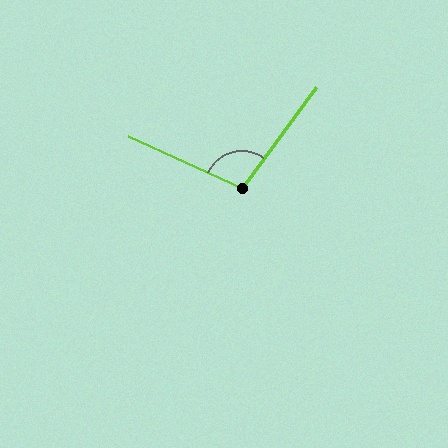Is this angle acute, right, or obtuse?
It is obtuse.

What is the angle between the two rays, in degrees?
Approximately 102 degrees.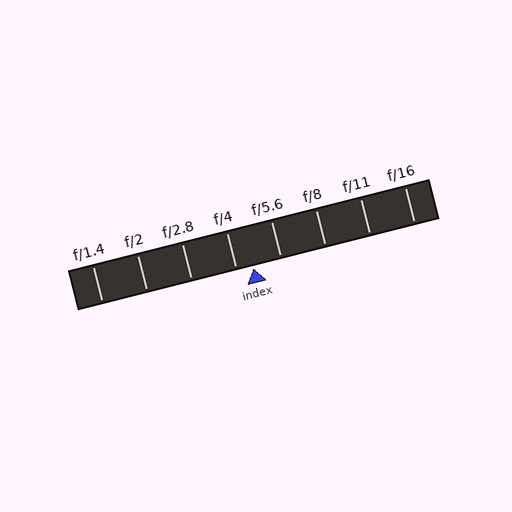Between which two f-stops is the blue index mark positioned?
The index mark is between f/4 and f/5.6.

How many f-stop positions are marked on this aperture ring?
There are 8 f-stop positions marked.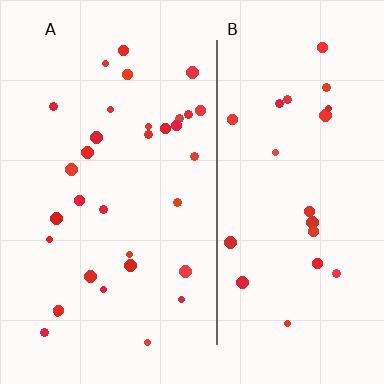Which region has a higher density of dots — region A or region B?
A (the left).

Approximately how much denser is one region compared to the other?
Approximately 1.4× — region A over region B.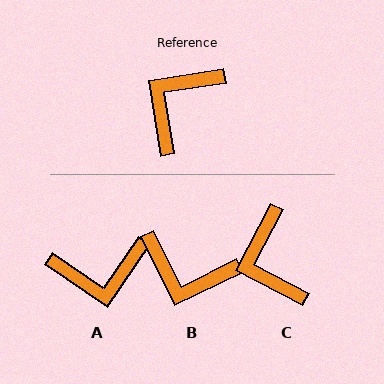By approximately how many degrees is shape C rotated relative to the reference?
Approximately 54 degrees counter-clockwise.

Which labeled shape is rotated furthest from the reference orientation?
A, about 137 degrees away.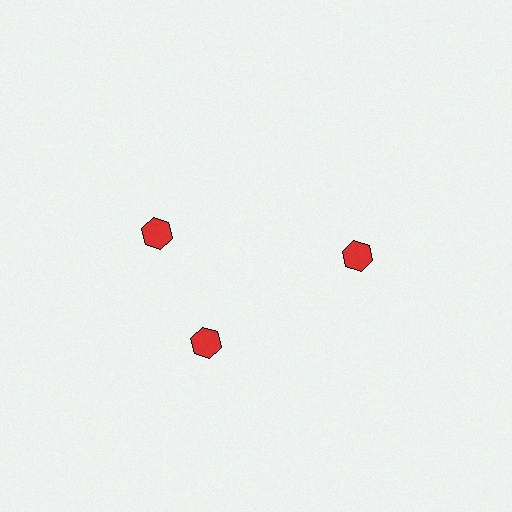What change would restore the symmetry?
The symmetry would be restored by rotating it back into even spacing with its neighbors so that all 3 hexagons sit at equal angles and equal distance from the center.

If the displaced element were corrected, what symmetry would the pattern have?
It would have 3-fold rotational symmetry — the pattern would map onto itself every 120 degrees.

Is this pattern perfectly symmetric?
No. The 3 red hexagons are arranged in a ring, but one element near the 11 o'clock position is rotated out of alignment along the ring, breaking the 3-fold rotational symmetry.